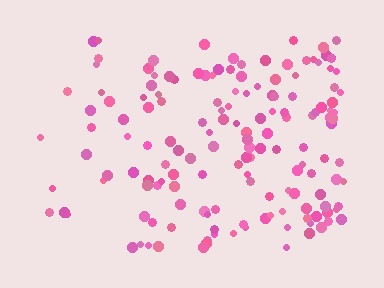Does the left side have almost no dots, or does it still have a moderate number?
Still a moderate number, just noticeably fewer than the right.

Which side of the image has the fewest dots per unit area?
The left.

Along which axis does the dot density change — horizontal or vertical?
Horizontal.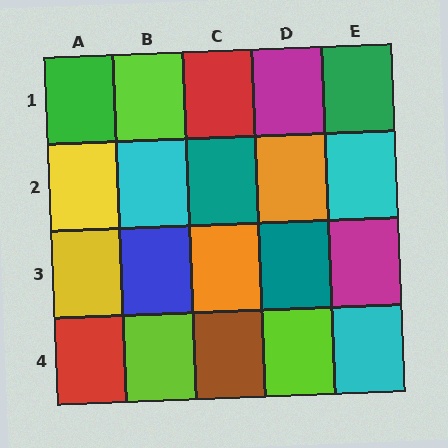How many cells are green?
2 cells are green.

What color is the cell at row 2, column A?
Yellow.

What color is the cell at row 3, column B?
Blue.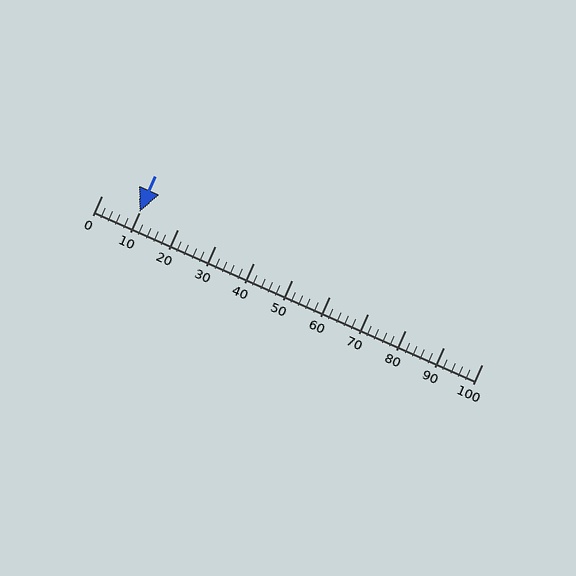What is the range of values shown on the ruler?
The ruler shows values from 0 to 100.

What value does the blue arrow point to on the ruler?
The blue arrow points to approximately 10.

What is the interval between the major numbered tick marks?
The major tick marks are spaced 10 units apart.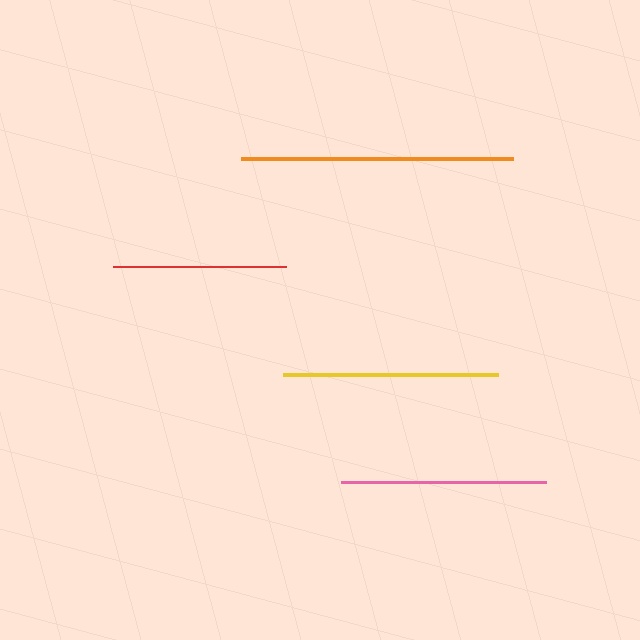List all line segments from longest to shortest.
From longest to shortest: orange, yellow, pink, red.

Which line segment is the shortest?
The red line is the shortest at approximately 173 pixels.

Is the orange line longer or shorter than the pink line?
The orange line is longer than the pink line.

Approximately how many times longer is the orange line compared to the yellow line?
The orange line is approximately 1.3 times the length of the yellow line.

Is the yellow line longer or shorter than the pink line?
The yellow line is longer than the pink line.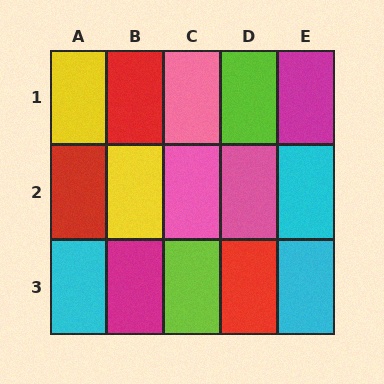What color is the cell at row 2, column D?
Pink.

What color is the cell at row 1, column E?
Magenta.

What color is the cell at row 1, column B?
Red.